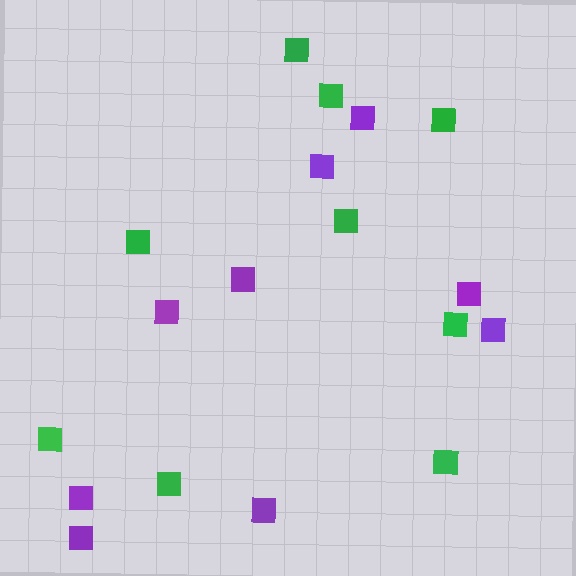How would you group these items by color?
There are 2 groups: one group of green squares (9) and one group of purple squares (9).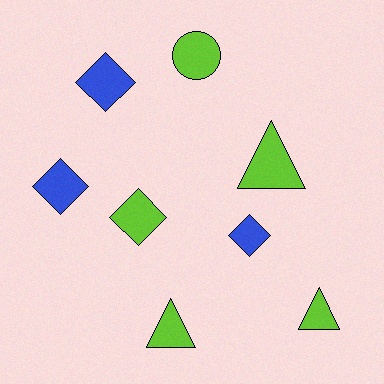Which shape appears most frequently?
Diamond, with 4 objects.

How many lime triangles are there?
There are 3 lime triangles.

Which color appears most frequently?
Lime, with 5 objects.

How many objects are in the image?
There are 8 objects.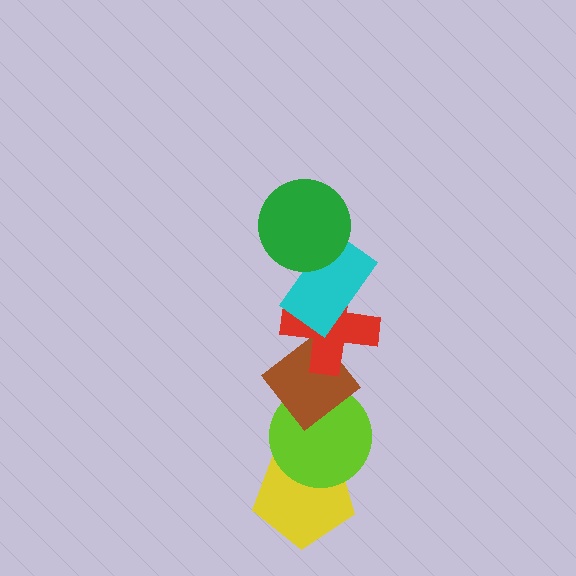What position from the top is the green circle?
The green circle is 1st from the top.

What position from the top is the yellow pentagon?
The yellow pentagon is 6th from the top.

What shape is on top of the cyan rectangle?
The green circle is on top of the cyan rectangle.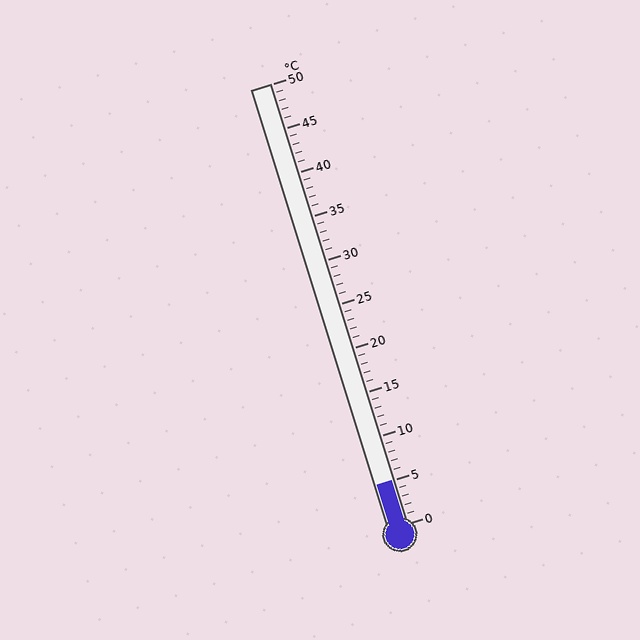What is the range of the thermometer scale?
The thermometer scale ranges from 0°C to 50°C.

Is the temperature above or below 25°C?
The temperature is below 25°C.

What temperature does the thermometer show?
The thermometer shows approximately 5°C.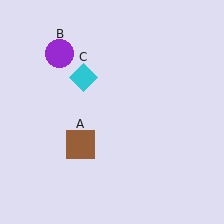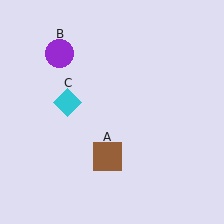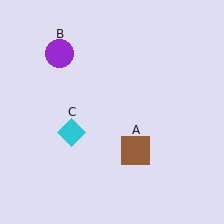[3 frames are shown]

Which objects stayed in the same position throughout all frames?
Purple circle (object B) remained stationary.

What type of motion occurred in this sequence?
The brown square (object A), cyan diamond (object C) rotated counterclockwise around the center of the scene.